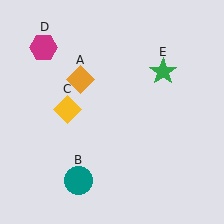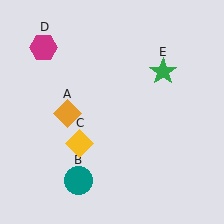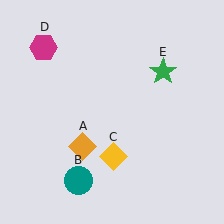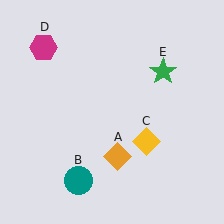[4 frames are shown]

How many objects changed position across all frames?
2 objects changed position: orange diamond (object A), yellow diamond (object C).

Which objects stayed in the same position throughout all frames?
Teal circle (object B) and magenta hexagon (object D) and green star (object E) remained stationary.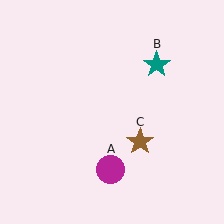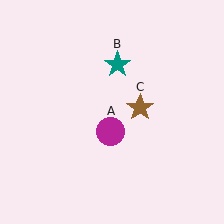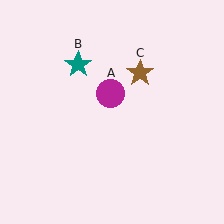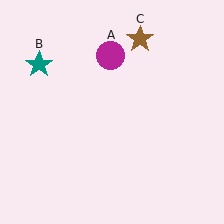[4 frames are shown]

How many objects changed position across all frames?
3 objects changed position: magenta circle (object A), teal star (object B), brown star (object C).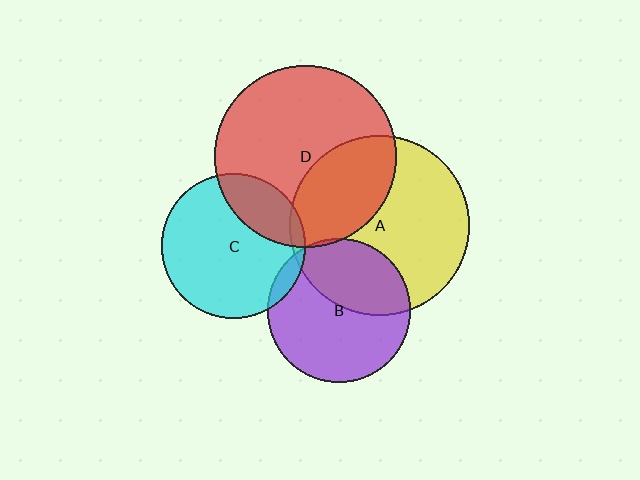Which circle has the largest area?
Circle D (red).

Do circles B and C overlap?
Yes.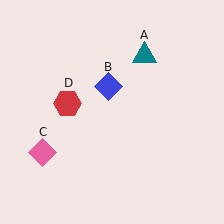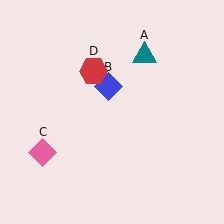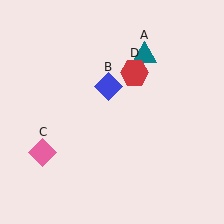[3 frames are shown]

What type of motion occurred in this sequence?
The red hexagon (object D) rotated clockwise around the center of the scene.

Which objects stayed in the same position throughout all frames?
Teal triangle (object A) and blue diamond (object B) and pink diamond (object C) remained stationary.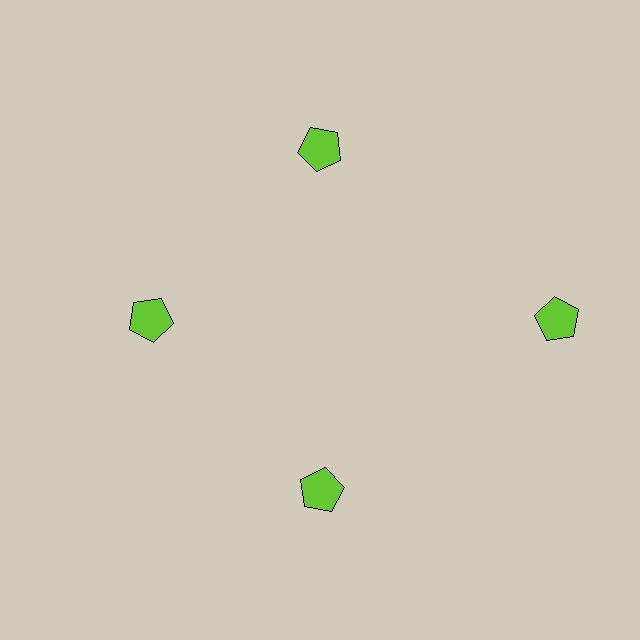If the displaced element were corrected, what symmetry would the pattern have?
It would have 4-fold rotational symmetry — the pattern would map onto itself every 90 degrees.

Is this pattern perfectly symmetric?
No. The 4 lime pentagons are arranged in a ring, but one element near the 3 o'clock position is pushed outward from the center, breaking the 4-fold rotational symmetry.